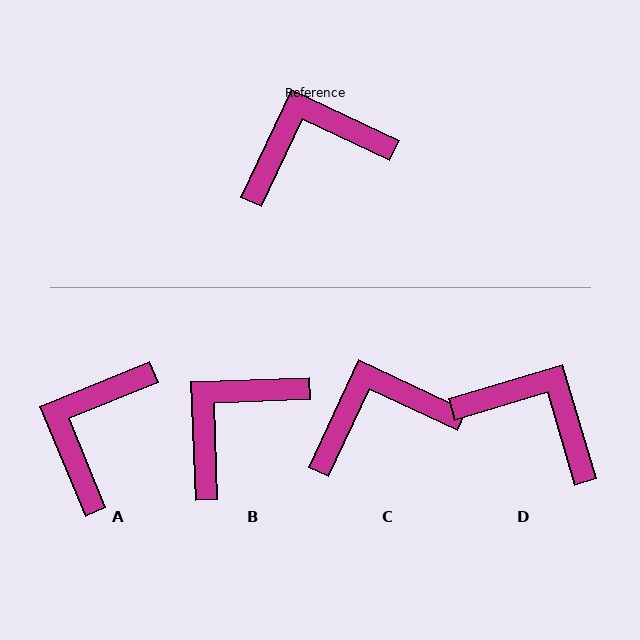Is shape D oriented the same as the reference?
No, it is off by about 48 degrees.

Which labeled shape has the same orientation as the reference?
C.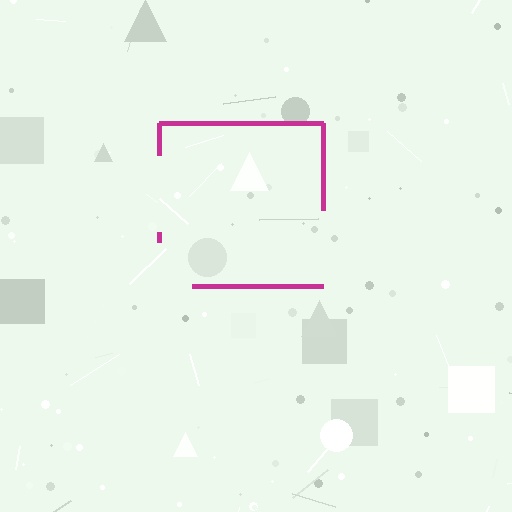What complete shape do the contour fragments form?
The contour fragments form a square.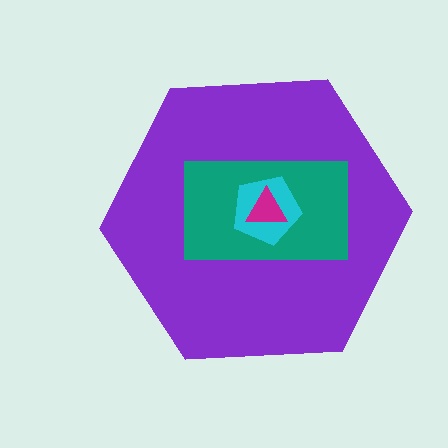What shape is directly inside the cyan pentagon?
The magenta triangle.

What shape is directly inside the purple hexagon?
The teal rectangle.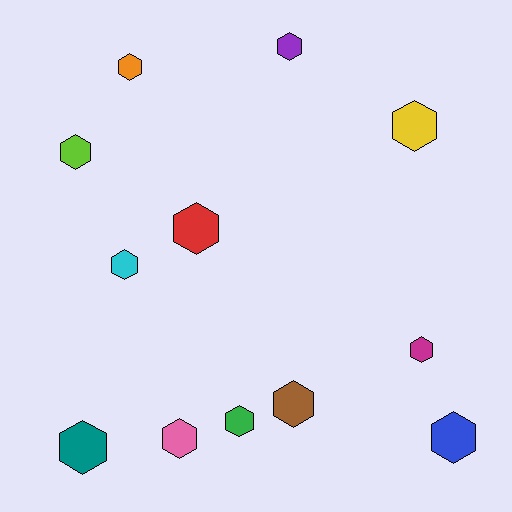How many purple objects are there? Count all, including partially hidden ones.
There is 1 purple object.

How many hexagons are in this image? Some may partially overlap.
There are 12 hexagons.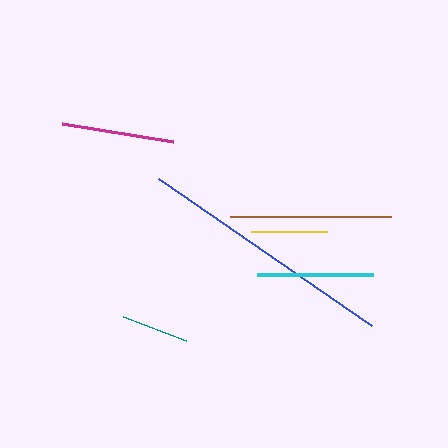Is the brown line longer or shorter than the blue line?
The blue line is longer than the brown line.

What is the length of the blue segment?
The blue segment is approximately 259 pixels long.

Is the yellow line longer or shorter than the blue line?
The blue line is longer than the yellow line.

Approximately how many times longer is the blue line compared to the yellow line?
The blue line is approximately 3.4 times the length of the yellow line.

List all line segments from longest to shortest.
From longest to shortest: blue, brown, cyan, magenta, yellow, teal.